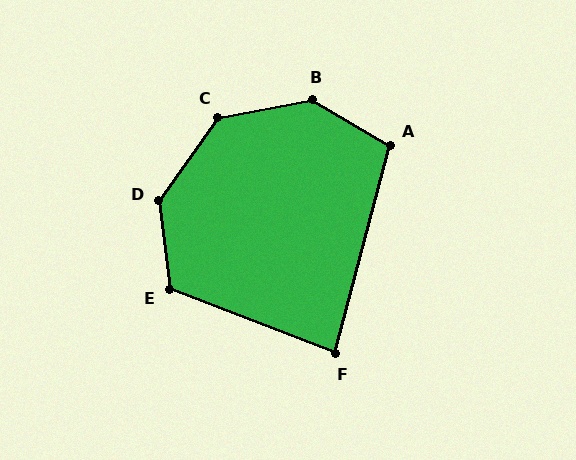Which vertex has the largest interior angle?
B, at approximately 139 degrees.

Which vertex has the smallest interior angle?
F, at approximately 84 degrees.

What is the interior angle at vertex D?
Approximately 138 degrees (obtuse).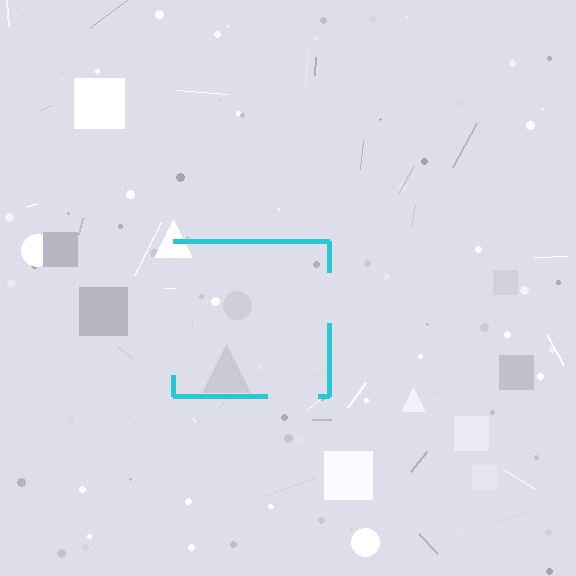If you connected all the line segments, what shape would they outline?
They would outline a square.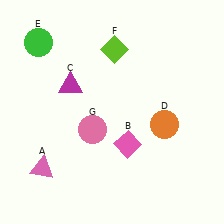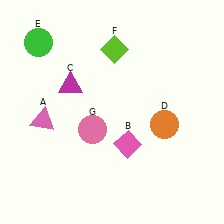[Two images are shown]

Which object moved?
The pink triangle (A) moved up.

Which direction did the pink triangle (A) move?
The pink triangle (A) moved up.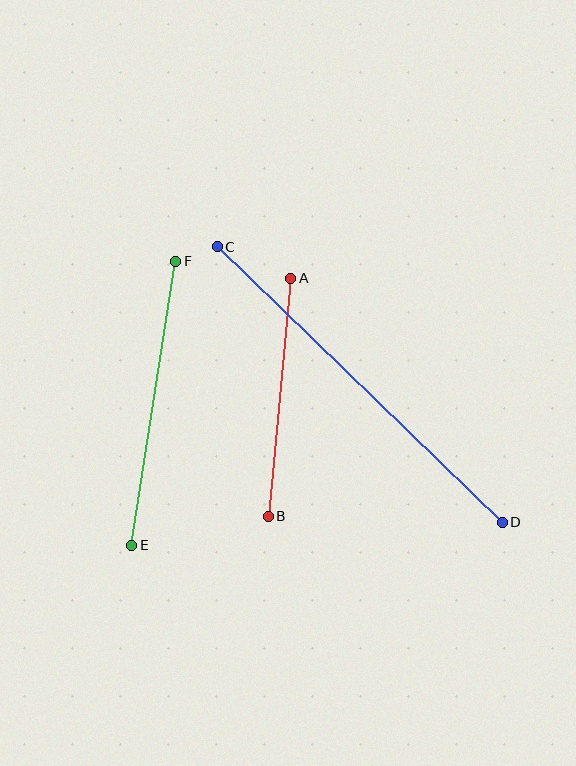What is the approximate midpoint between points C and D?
The midpoint is at approximately (360, 384) pixels.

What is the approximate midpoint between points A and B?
The midpoint is at approximately (279, 397) pixels.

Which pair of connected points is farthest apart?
Points C and D are farthest apart.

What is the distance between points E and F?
The distance is approximately 287 pixels.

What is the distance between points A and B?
The distance is approximately 239 pixels.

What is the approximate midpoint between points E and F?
The midpoint is at approximately (154, 403) pixels.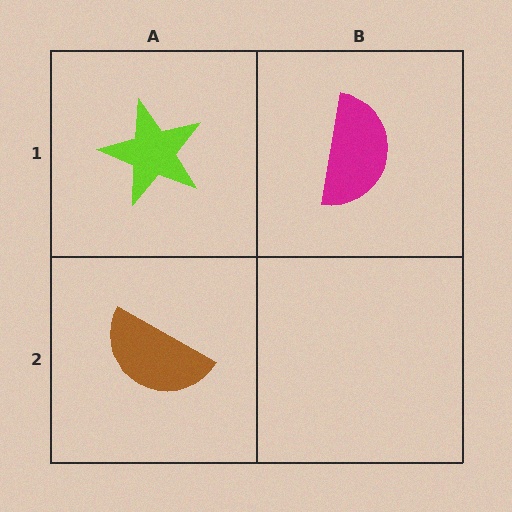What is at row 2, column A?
A brown semicircle.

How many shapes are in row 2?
1 shape.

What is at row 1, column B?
A magenta semicircle.